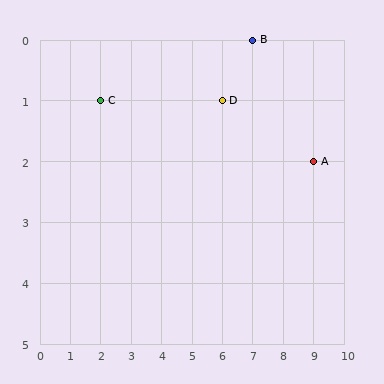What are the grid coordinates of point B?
Point B is at grid coordinates (7, 0).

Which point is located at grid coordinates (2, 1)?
Point C is at (2, 1).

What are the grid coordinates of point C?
Point C is at grid coordinates (2, 1).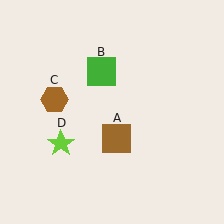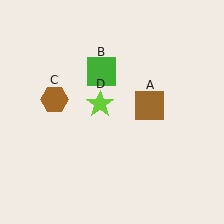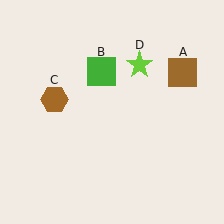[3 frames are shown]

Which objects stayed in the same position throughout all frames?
Green square (object B) and brown hexagon (object C) remained stationary.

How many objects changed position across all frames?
2 objects changed position: brown square (object A), lime star (object D).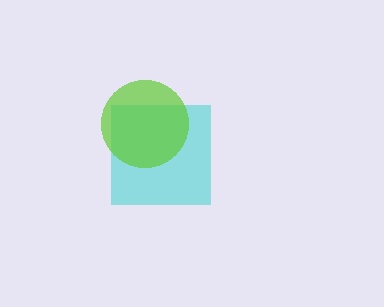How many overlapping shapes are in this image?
There are 2 overlapping shapes in the image.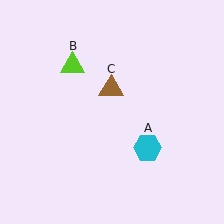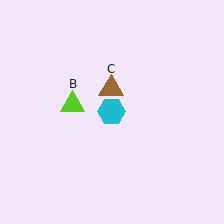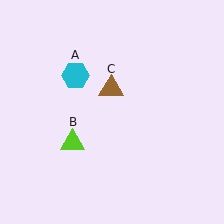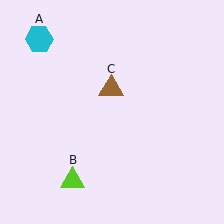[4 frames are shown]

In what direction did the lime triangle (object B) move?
The lime triangle (object B) moved down.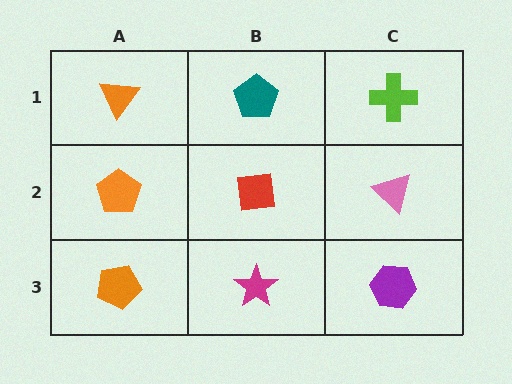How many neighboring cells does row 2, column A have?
3.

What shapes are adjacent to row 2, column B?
A teal pentagon (row 1, column B), a magenta star (row 3, column B), an orange pentagon (row 2, column A), a pink triangle (row 2, column C).